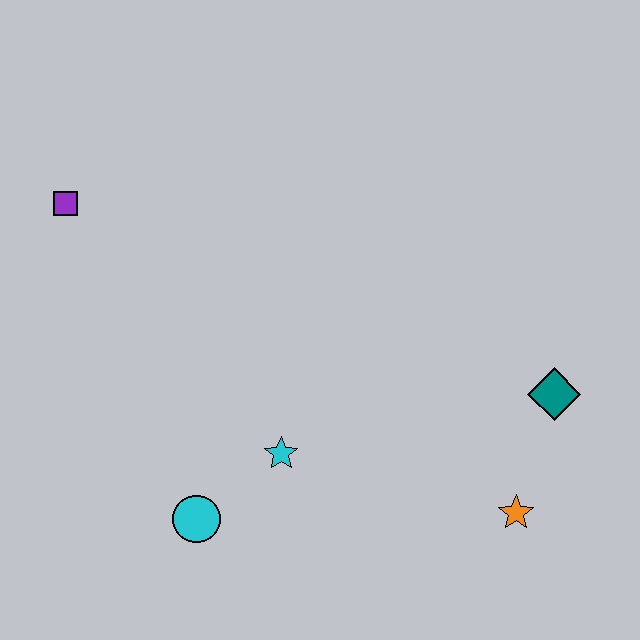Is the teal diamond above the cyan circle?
Yes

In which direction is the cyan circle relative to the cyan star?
The cyan circle is to the left of the cyan star.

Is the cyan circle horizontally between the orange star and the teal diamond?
No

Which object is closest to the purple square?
The cyan star is closest to the purple square.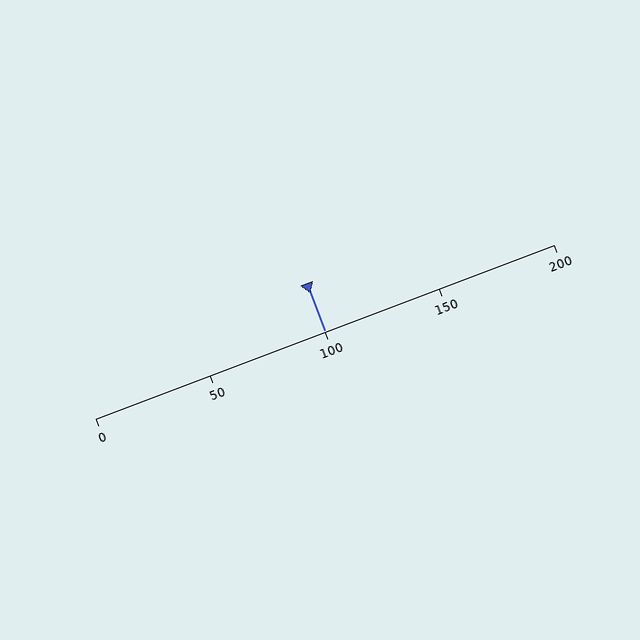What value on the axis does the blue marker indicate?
The marker indicates approximately 100.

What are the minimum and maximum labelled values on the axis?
The axis runs from 0 to 200.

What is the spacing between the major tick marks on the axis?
The major ticks are spaced 50 apart.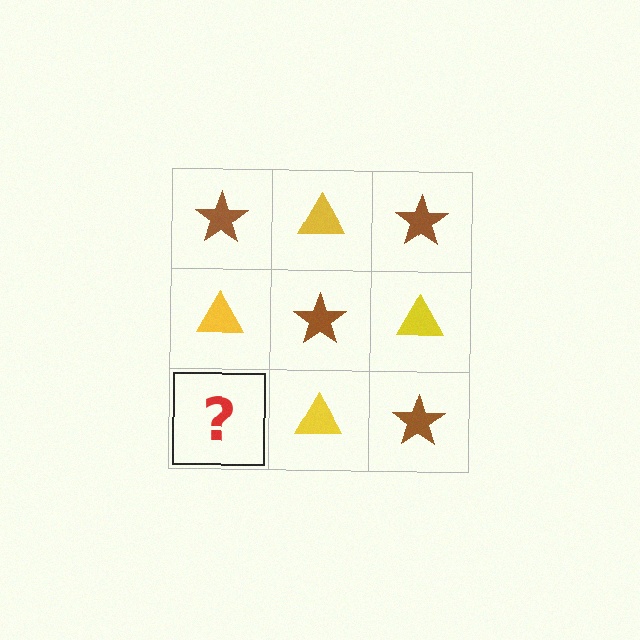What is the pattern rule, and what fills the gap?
The rule is that it alternates brown star and yellow triangle in a checkerboard pattern. The gap should be filled with a brown star.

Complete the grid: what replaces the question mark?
The question mark should be replaced with a brown star.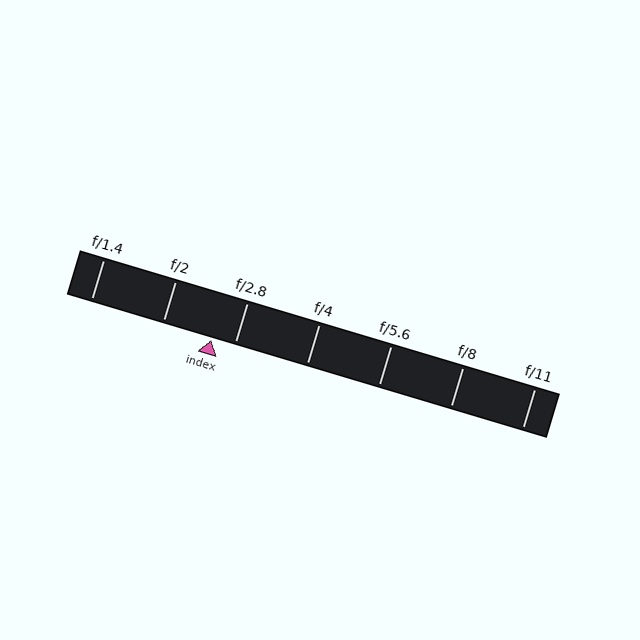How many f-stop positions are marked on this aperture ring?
There are 7 f-stop positions marked.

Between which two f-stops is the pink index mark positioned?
The index mark is between f/2 and f/2.8.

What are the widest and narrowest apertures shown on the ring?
The widest aperture shown is f/1.4 and the narrowest is f/11.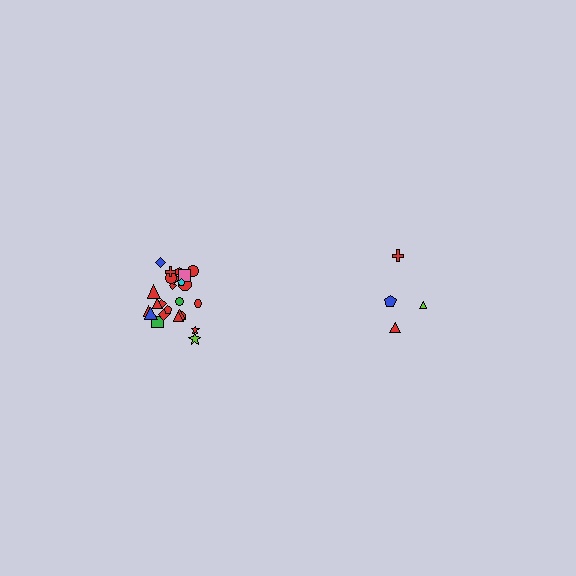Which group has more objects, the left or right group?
The left group.